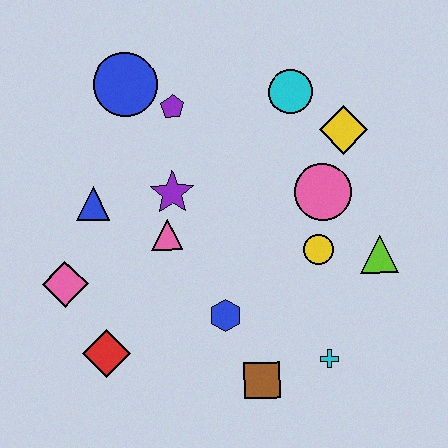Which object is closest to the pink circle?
The yellow circle is closest to the pink circle.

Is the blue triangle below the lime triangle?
No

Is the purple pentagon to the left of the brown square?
Yes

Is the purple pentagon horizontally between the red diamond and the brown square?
Yes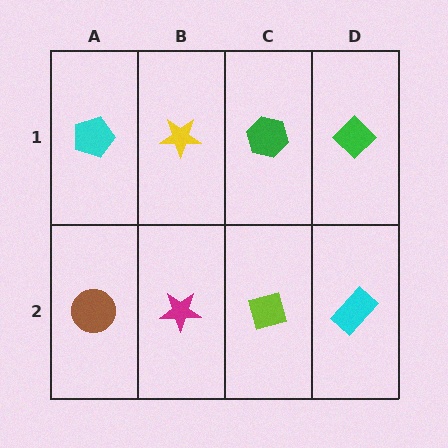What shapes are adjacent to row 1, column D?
A cyan rectangle (row 2, column D), a green hexagon (row 1, column C).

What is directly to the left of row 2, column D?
A lime square.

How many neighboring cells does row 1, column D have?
2.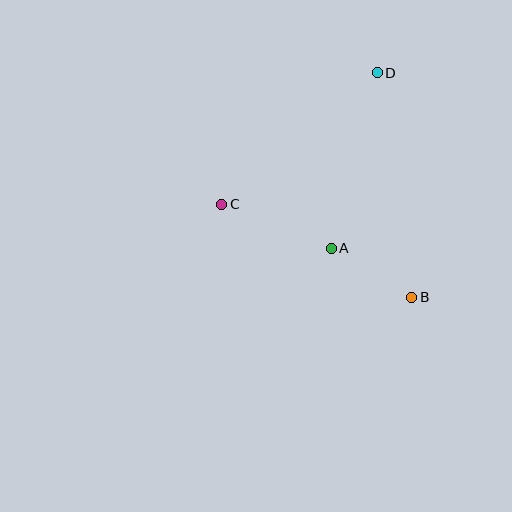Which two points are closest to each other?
Points A and B are closest to each other.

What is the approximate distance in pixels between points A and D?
The distance between A and D is approximately 181 pixels.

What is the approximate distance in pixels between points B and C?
The distance between B and C is approximately 212 pixels.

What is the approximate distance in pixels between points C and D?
The distance between C and D is approximately 204 pixels.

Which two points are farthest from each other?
Points B and D are farthest from each other.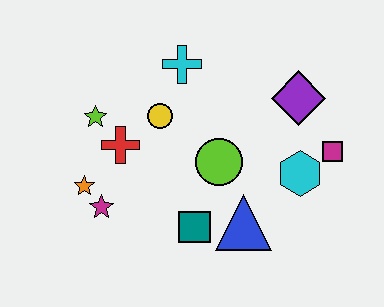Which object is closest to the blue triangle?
The teal square is closest to the blue triangle.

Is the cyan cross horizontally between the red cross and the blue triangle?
Yes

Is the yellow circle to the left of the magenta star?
No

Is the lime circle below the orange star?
No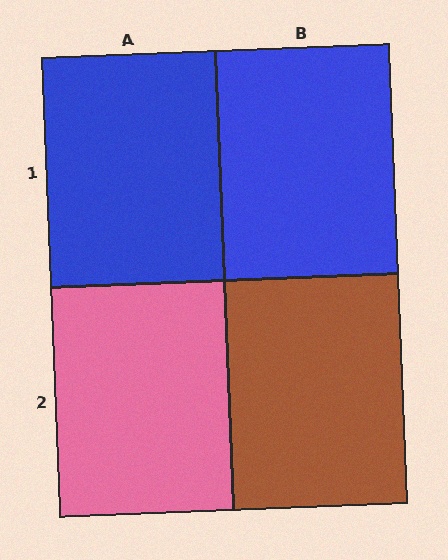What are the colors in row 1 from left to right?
Blue, blue.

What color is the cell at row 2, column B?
Brown.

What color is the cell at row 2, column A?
Pink.